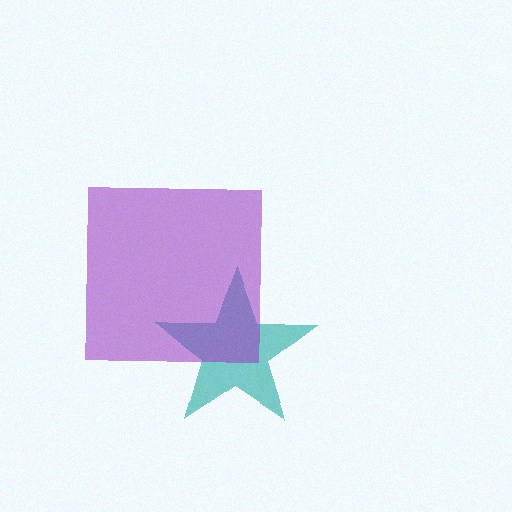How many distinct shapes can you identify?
There are 2 distinct shapes: a teal star, a purple square.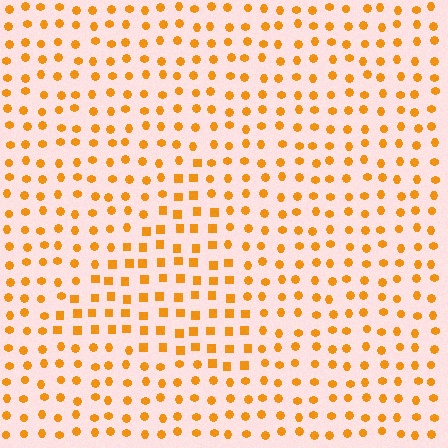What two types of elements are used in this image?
The image uses squares inside the triangle region and circles outside it.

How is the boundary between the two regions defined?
The boundary is defined by a change in element shape: squares inside vs. circles outside. All elements share the same color and spacing.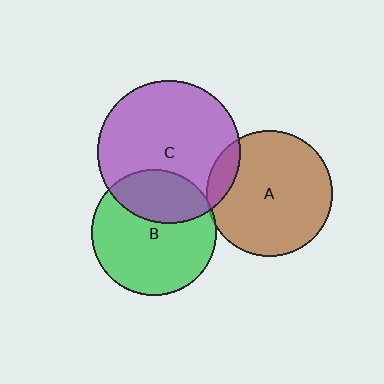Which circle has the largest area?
Circle C (purple).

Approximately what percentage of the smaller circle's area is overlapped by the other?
Approximately 30%.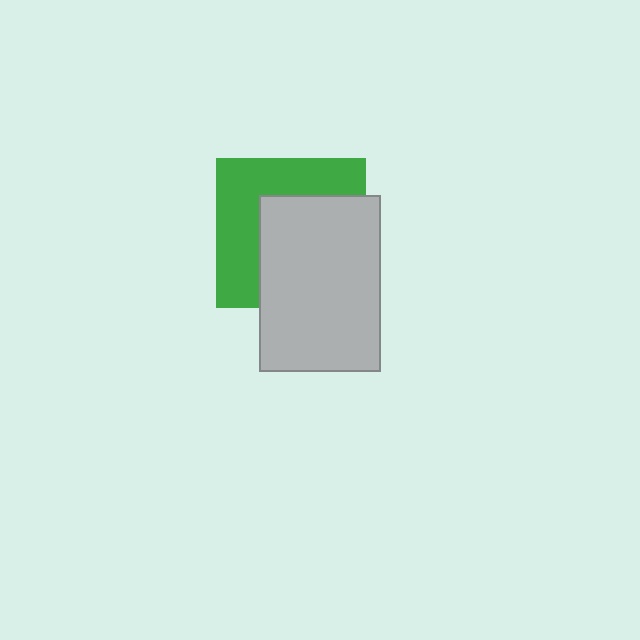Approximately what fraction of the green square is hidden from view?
Roughly 53% of the green square is hidden behind the light gray rectangle.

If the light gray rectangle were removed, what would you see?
You would see the complete green square.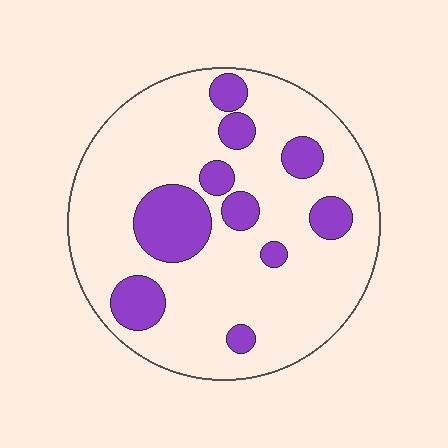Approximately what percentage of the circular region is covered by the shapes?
Approximately 20%.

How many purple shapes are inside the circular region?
10.